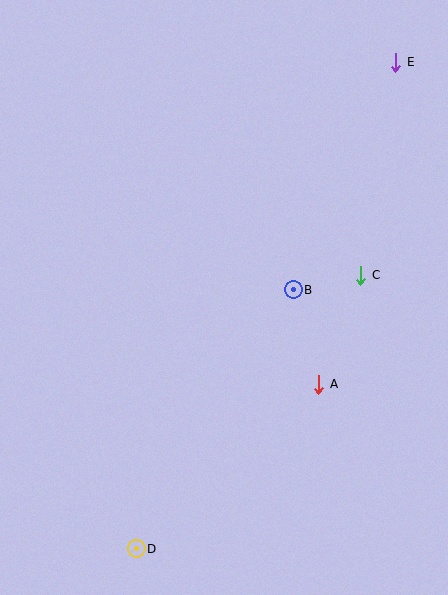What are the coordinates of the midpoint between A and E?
The midpoint between A and E is at (357, 223).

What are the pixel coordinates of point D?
Point D is at (136, 549).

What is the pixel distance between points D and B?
The distance between D and B is 302 pixels.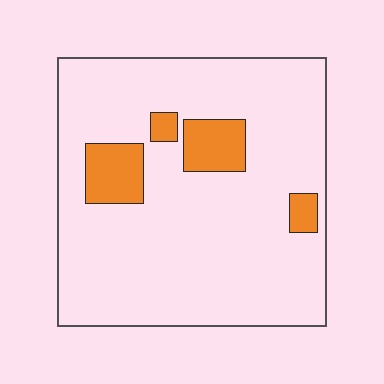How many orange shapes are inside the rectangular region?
4.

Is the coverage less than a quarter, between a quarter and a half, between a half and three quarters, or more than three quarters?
Less than a quarter.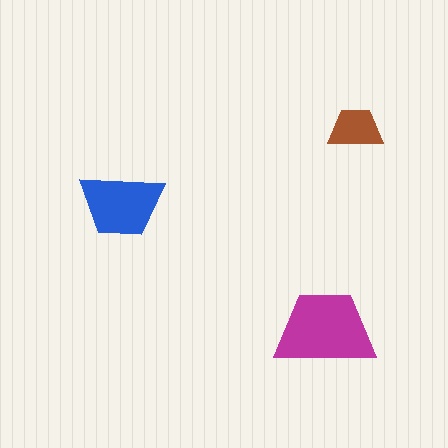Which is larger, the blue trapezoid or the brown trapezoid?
The blue one.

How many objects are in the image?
There are 3 objects in the image.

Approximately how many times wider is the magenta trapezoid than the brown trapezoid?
About 2 times wider.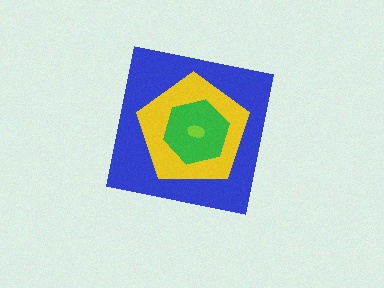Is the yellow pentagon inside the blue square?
Yes.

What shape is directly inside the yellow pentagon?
The green hexagon.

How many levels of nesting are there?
4.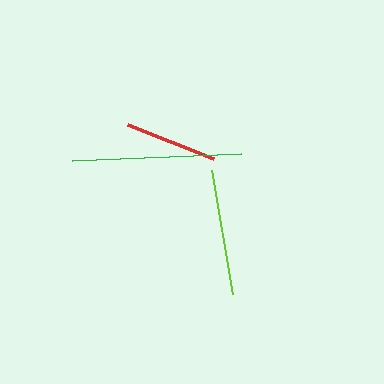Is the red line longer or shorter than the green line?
The green line is longer than the red line.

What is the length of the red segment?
The red segment is approximately 93 pixels long.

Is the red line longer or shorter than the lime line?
The lime line is longer than the red line.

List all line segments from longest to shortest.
From longest to shortest: green, lime, red.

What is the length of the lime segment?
The lime segment is approximately 125 pixels long.